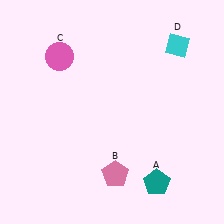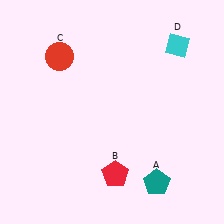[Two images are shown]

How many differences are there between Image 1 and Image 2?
There are 2 differences between the two images.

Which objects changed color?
B changed from pink to red. C changed from pink to red.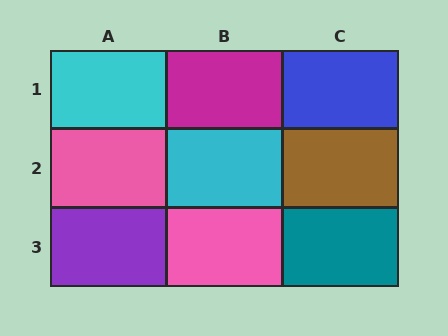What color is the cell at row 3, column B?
Pink.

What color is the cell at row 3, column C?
Teal.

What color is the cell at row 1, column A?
Cyan.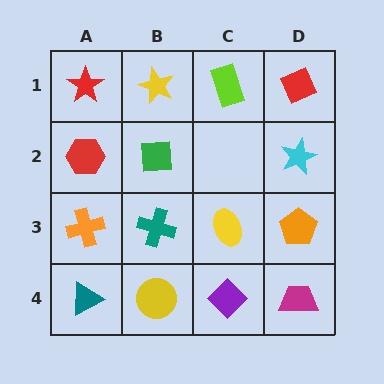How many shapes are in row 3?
4 shapes.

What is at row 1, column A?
A red star.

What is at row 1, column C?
A lime rectangle.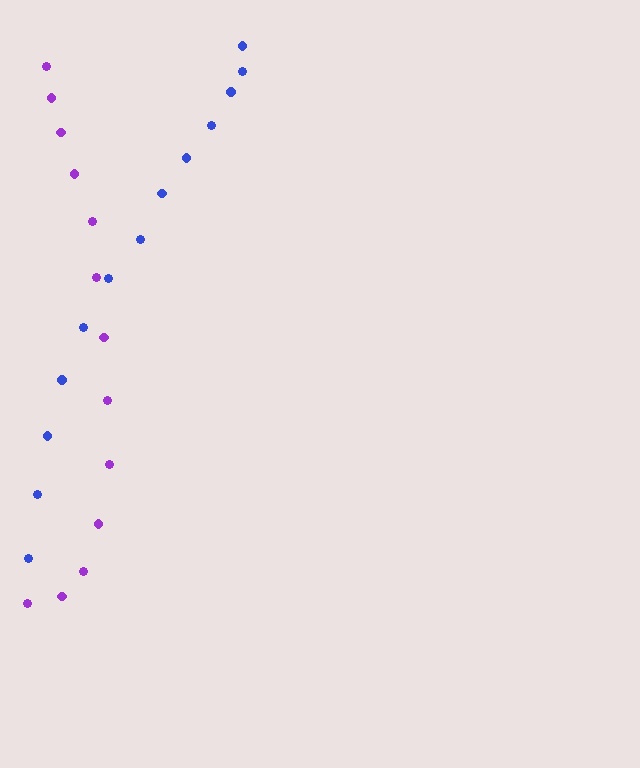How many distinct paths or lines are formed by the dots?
There are 2 distinct paths.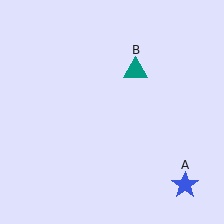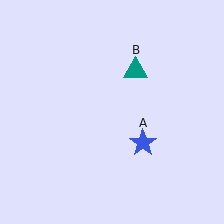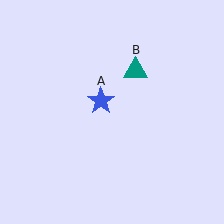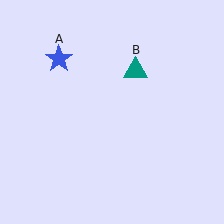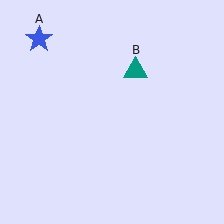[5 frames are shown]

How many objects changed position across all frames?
1 object changed position: blue star (object A).